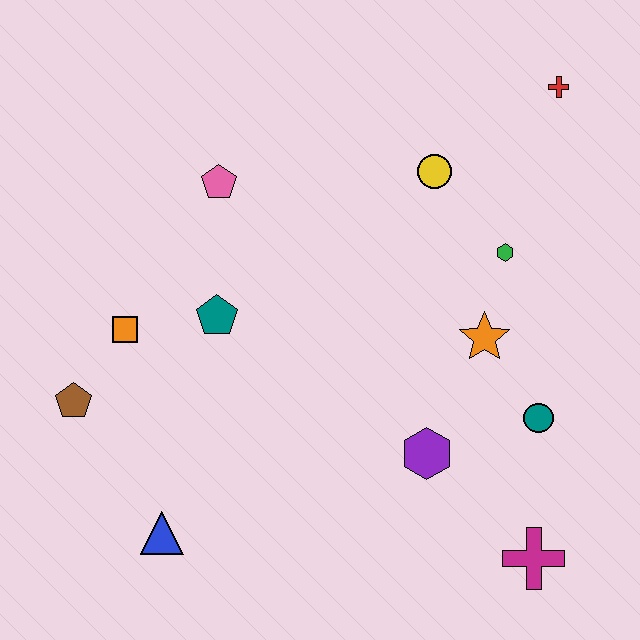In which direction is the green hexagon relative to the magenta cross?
The green hexagon is above the magenta cross.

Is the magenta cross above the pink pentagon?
No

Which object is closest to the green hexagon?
The orange star is closest to the green hexagon.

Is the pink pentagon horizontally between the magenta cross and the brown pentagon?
Yes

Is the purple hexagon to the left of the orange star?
Yes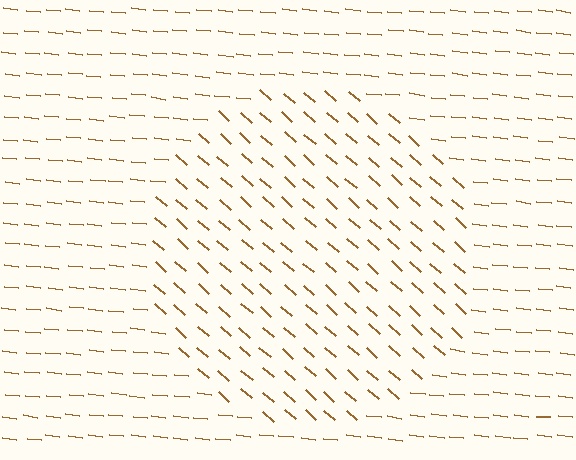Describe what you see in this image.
The image is filled with small brown line segments. A circle region in the image has lines oriented differently from the surrounding lines, creating a visible texture boundary.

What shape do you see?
I see a circle.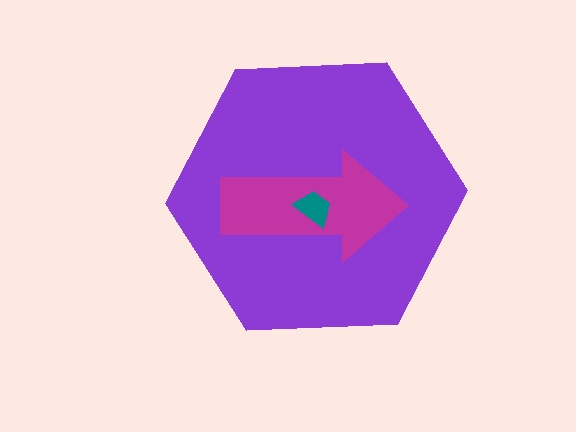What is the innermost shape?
The teal trapezoid.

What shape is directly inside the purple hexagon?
The magenta arrow.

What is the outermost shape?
The purple hexagon.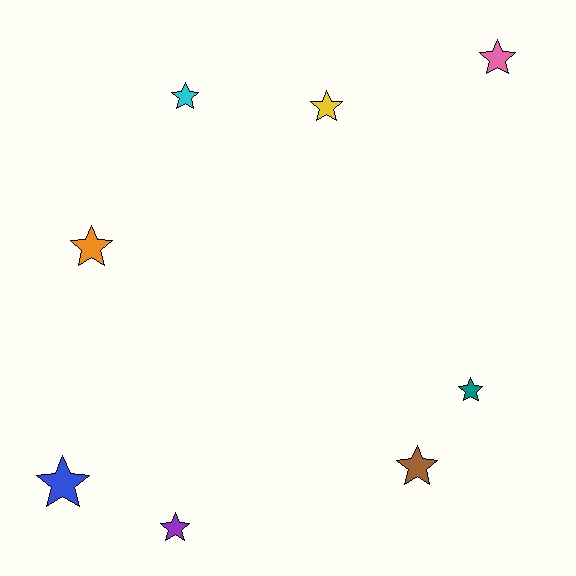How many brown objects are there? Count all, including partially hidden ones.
There is 1 brown object.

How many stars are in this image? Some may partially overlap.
There are 8 stars.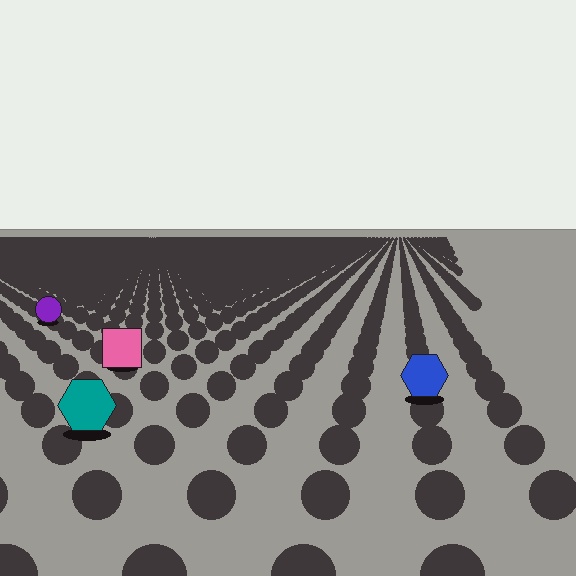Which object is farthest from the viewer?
The purple circle is farthest from the viewer. It appears smaller and the ground texture around it is denser.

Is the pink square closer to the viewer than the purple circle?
Yes. The pink square is closer — you can tell from the texture gradient: the ground texture is coarser near it.